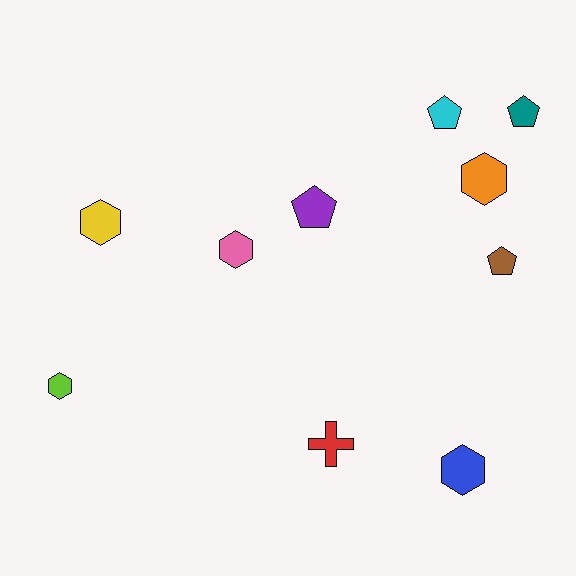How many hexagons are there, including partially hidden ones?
There are 5 hexagons.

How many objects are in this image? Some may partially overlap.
There are 10 objects.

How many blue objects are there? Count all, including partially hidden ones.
There is 1 blue object.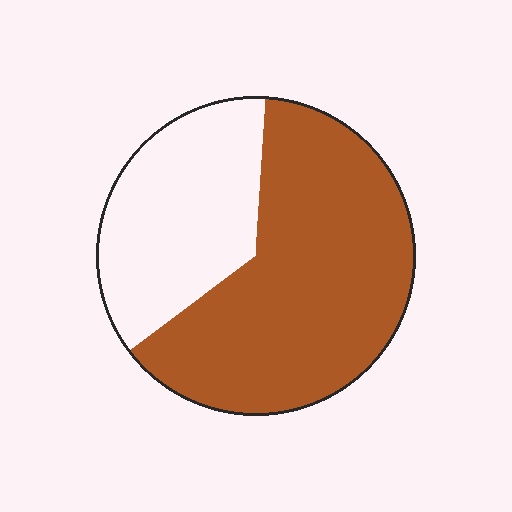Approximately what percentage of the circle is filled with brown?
Approximately 65%.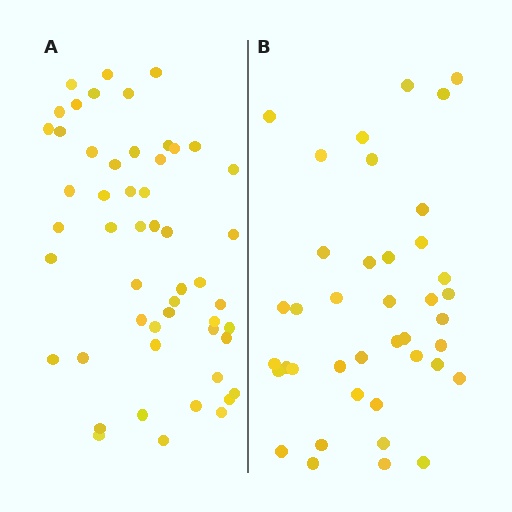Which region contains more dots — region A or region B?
Region A (the left region) has more dots.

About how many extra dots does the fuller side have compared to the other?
Region A has roughly 12 or so more dots than region B.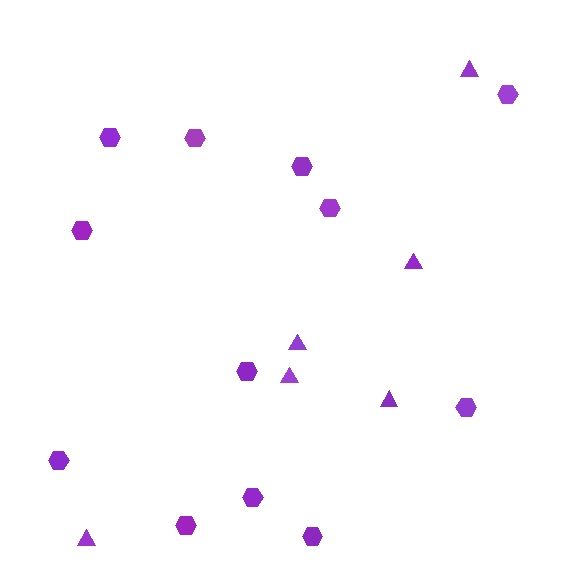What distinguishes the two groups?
There are 2 groups: one group of triangles (6) and one group of hexagons (12).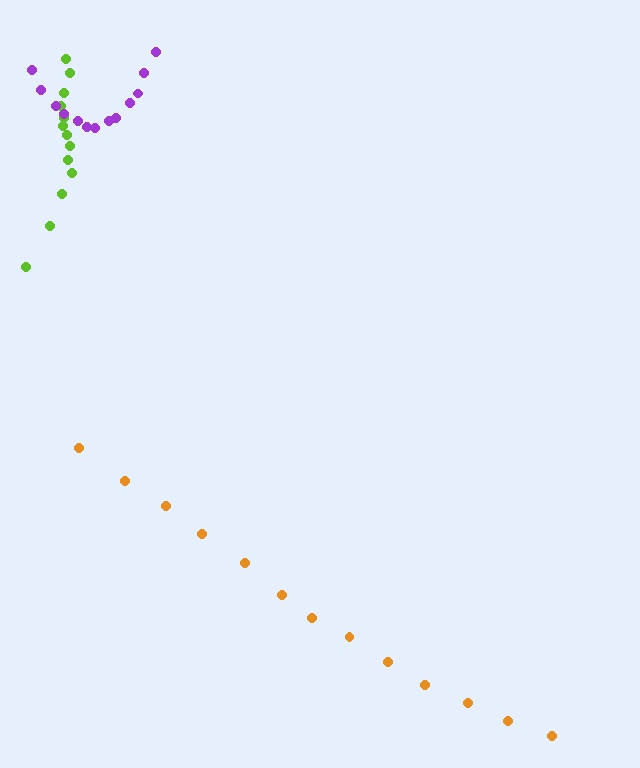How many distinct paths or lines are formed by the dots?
There are 3 distinct paths.